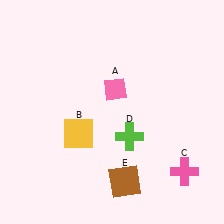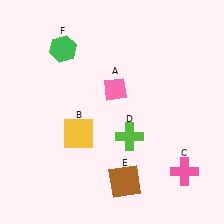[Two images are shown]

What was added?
A green hexagon (F) was added in Image 2.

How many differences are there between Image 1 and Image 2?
There is 1 difference between the two images.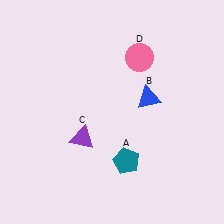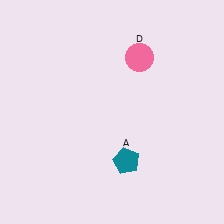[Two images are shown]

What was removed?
The purple triangle (C), the blue triangle (B) were removed in Image 2.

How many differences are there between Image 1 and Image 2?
There are 2 differences between the two images.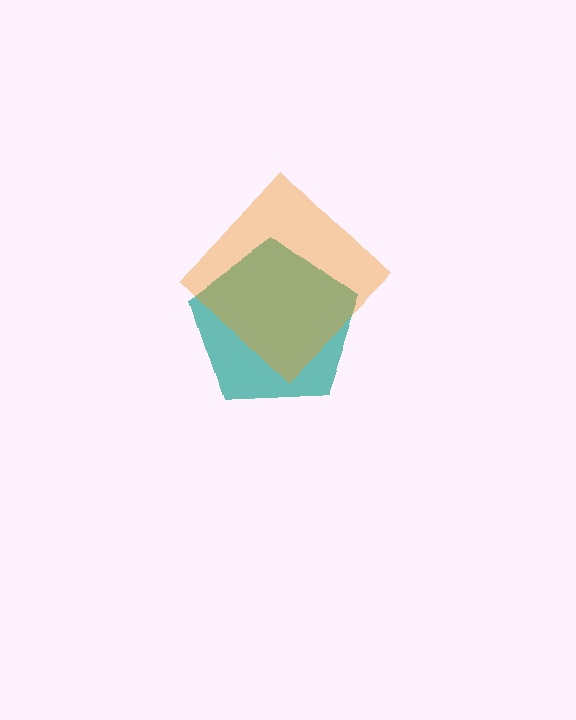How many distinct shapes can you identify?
There are 2 distinct shapes: a teal pentagon, an orange diamond.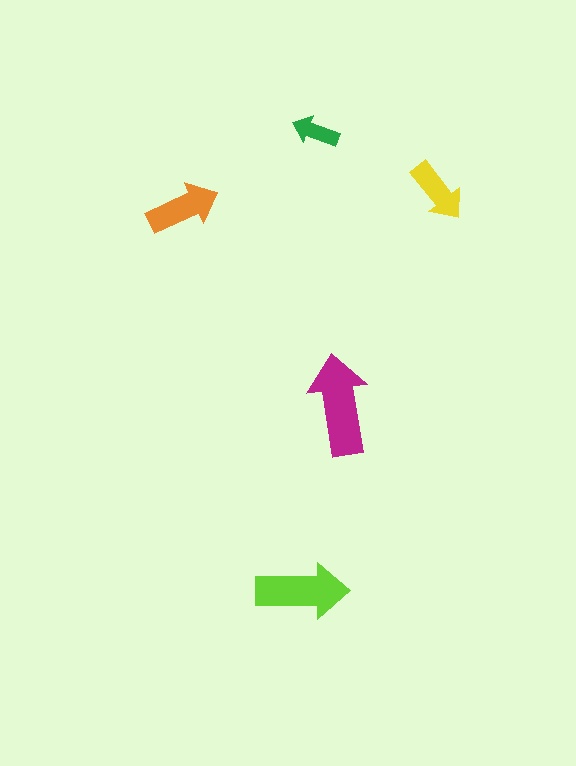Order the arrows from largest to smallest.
the magenta one, the lime one, the orange one, the yellow one, the green one.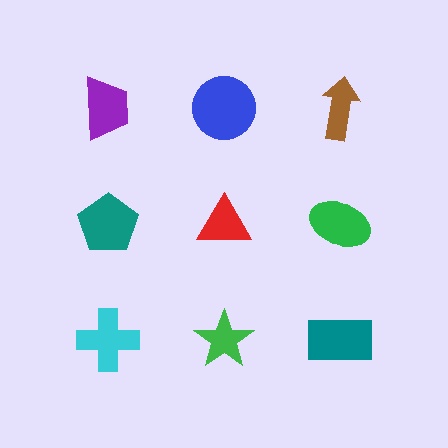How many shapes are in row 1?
3 shapes.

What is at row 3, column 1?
A cyan cross.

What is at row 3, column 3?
A teal rectangle.